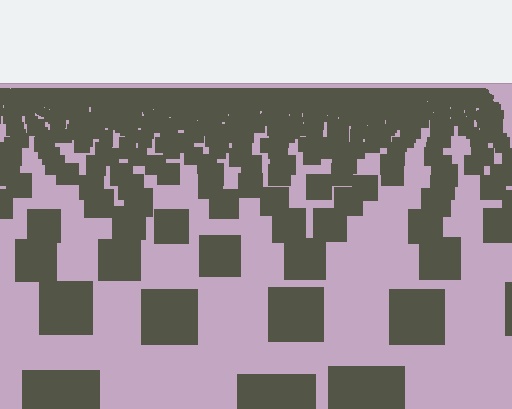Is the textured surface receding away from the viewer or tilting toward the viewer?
The surface is receding away from the viewer. Texture elements get smaller and denser toward the top.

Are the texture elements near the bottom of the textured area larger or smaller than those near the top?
Larger. Near the bottom, elements are closer to the viewer and appear at a bigger on-screen size.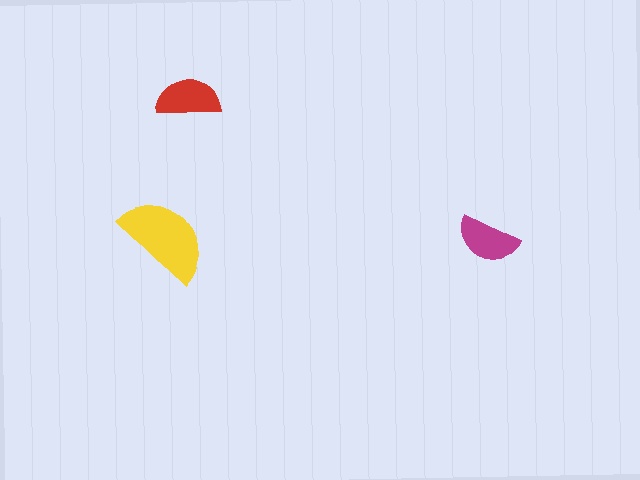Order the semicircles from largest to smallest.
the yellow one, the red one, the magenta one.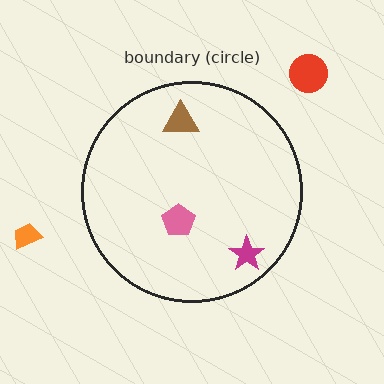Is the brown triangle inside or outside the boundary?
Inside.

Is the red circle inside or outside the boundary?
Outside.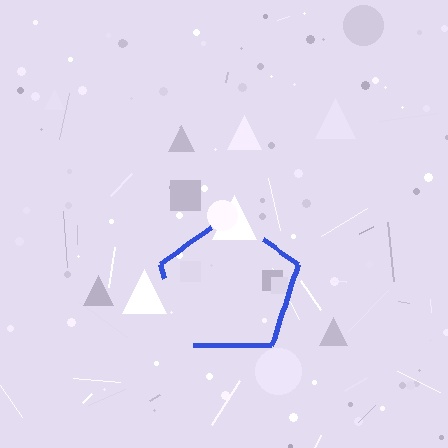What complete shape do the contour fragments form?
The contour fragments form a pentagon.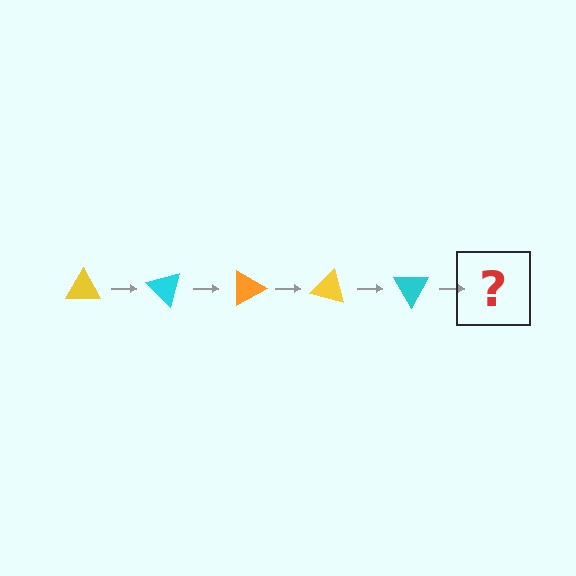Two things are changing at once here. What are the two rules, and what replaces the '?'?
The two rules are that it rotates 45 degrees each step and the color cycles through yellow, cyan, and orange. The '?' should be an orange triangle, rotated 225 degrees from the start.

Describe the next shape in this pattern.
It should be an orange triangle, rotated 225 degrees from the start.